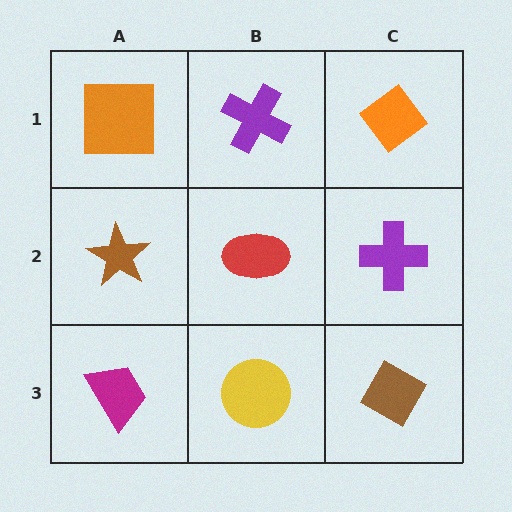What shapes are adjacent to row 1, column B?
A red ellipse (row 2, column B), an orange square (row 1, column A), an orange diamond (row 1, column C).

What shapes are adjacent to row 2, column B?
A purple cross (row 1, column B), a yellow circle (row 3, column B), a brown star (row 2, column A), a purple cross (row 2, column C).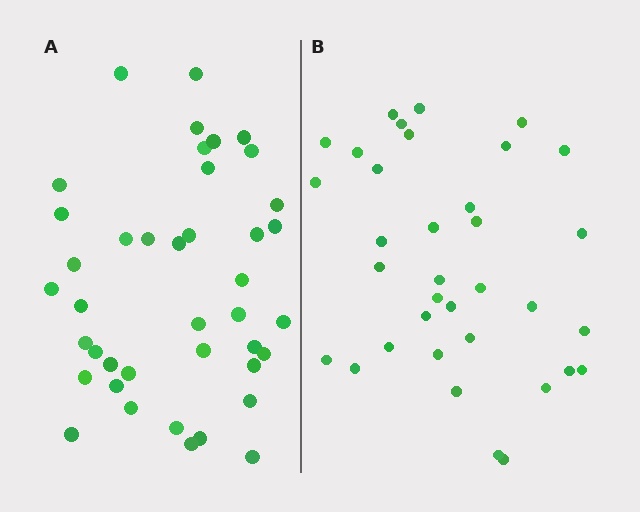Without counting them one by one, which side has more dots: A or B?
Region A (the left region) has more dots.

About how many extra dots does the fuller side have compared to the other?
Region A has about 6 more dots than region B.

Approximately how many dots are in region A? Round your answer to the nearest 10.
About 40 dots. (The exact count is 41, which rounds to 40.)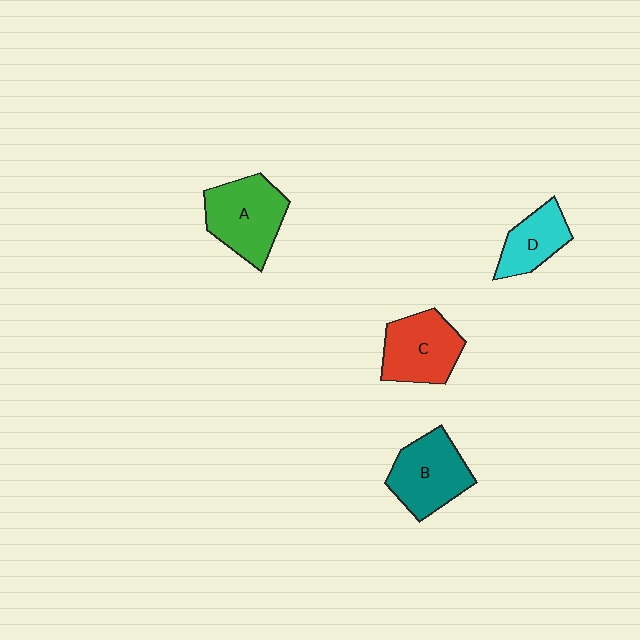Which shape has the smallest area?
Shape D (cyan).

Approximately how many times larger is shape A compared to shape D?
Approximately 1.5 times.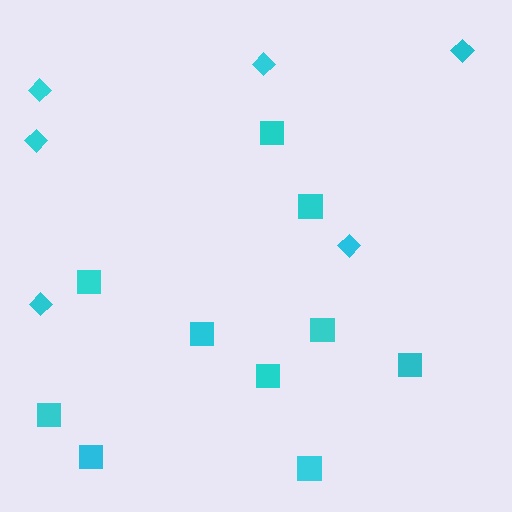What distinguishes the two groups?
There are 2 groups: one group of squares (10) and one group of diamonds (6).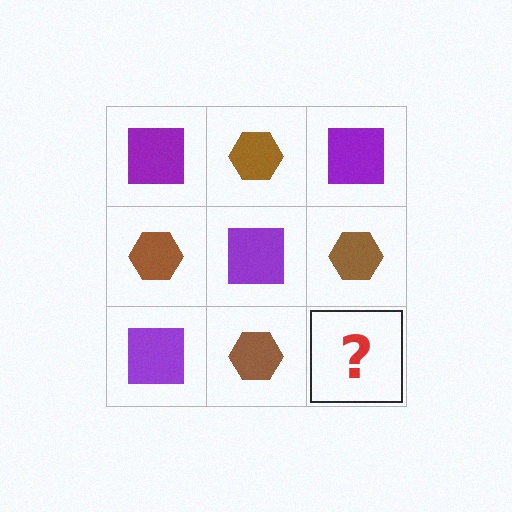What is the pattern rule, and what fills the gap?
The rule is that it alternates purple square and brown hexagon in a checkerboard pattern. The gap should be filled with a purple square.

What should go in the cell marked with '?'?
The missing cell should contain a purple square.